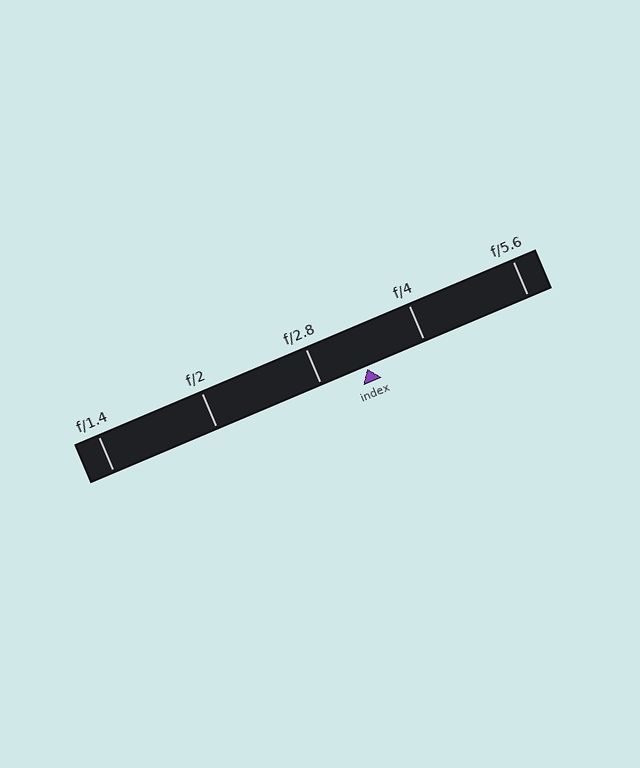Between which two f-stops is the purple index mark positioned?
The index mark is between f/2.8 and f/4.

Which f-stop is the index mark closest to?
The index mark is closest to f/2.8.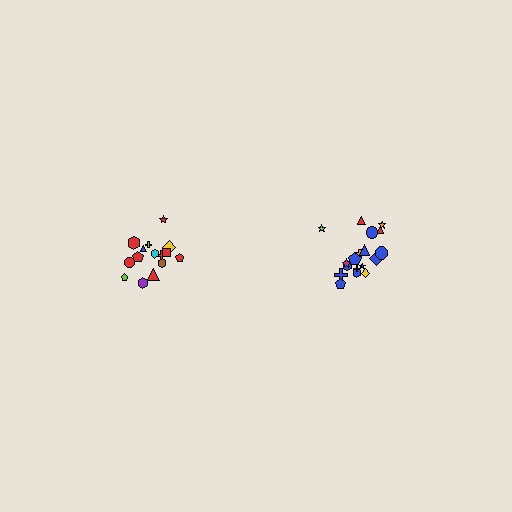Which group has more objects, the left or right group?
The right group.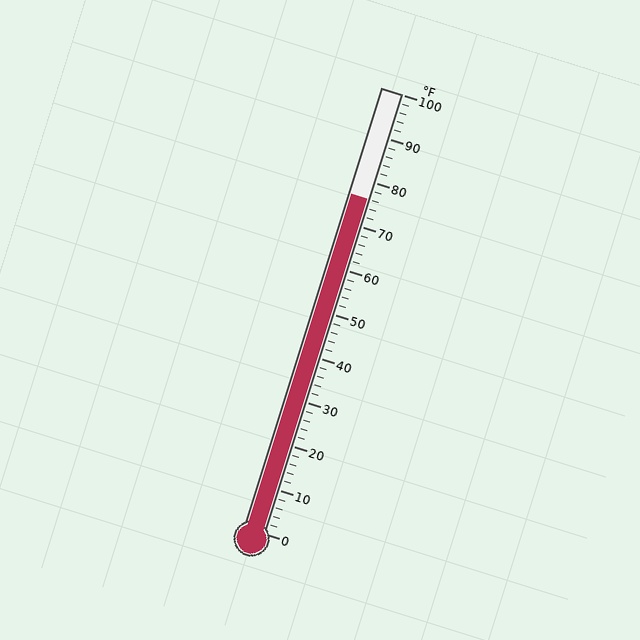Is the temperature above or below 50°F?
The temperature is above 50°F.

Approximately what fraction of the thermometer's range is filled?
The thermometer is filled to approximately 75% of its range.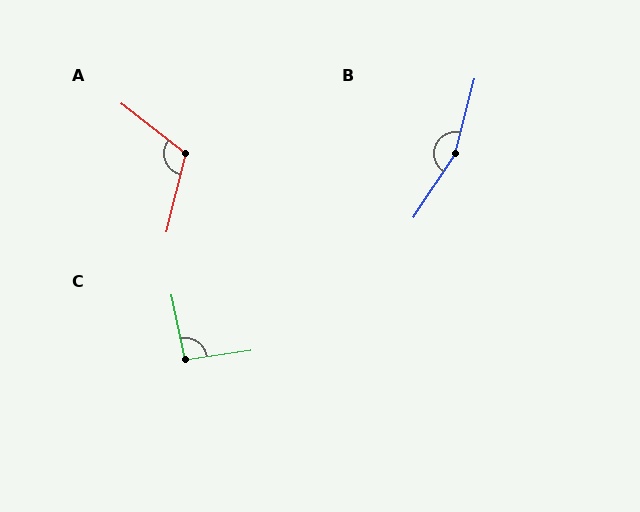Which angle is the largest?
B, at approximately 161 degrees.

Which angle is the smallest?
C, at approximately 94 degrees.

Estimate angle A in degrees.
Approximately 114 degrees.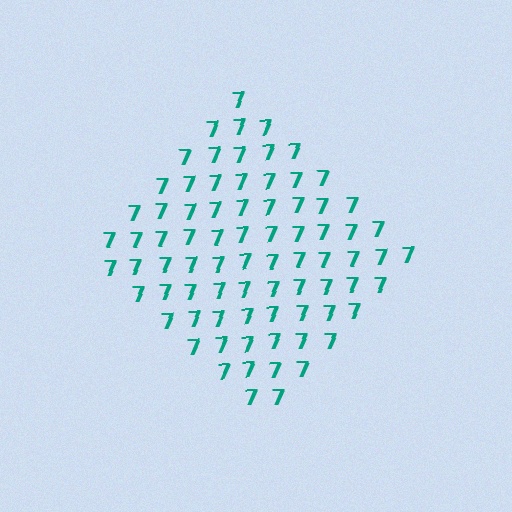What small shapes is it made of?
It is made of small digit 7's.